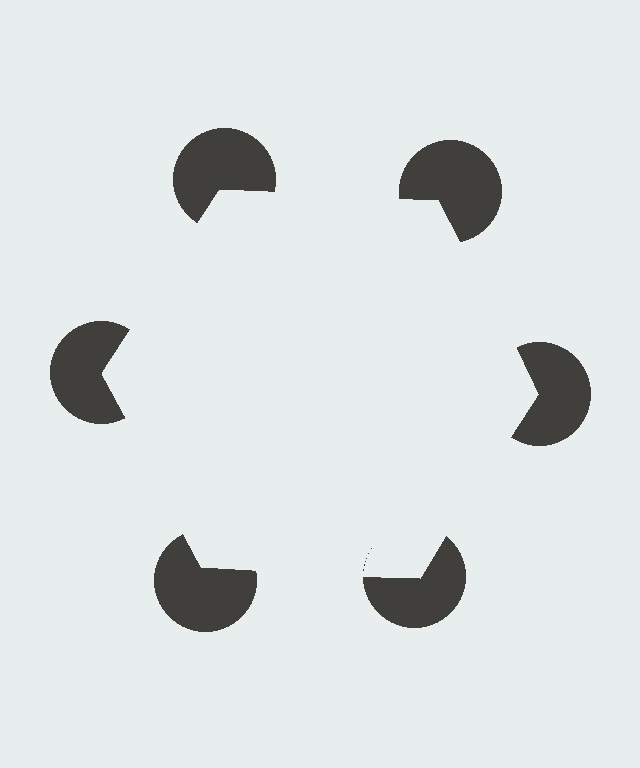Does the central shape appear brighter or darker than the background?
It typically appears slightly brighter than the background, even though no actual brightness change is drawn.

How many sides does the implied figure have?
6 sides.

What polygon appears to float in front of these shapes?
An illusory hexagon — its edges are inferred from the aligned wedge cuts in the pac-man discs, not physically drawn.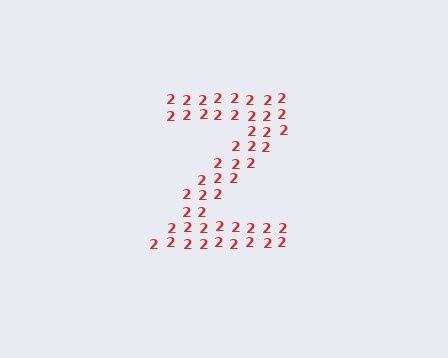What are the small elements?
The small elements are digit 2's.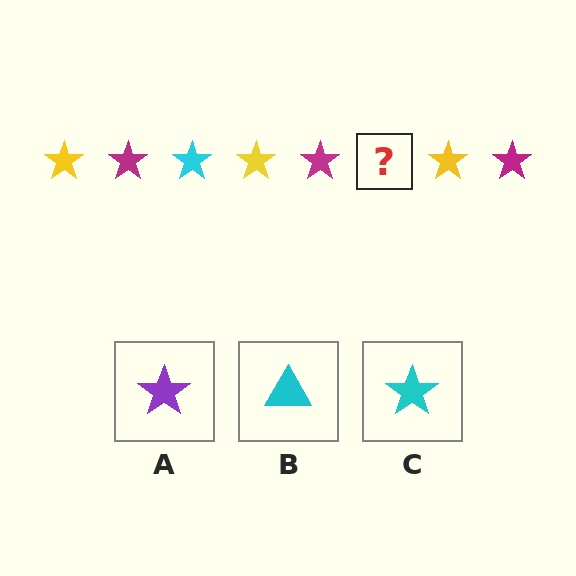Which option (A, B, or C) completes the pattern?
C.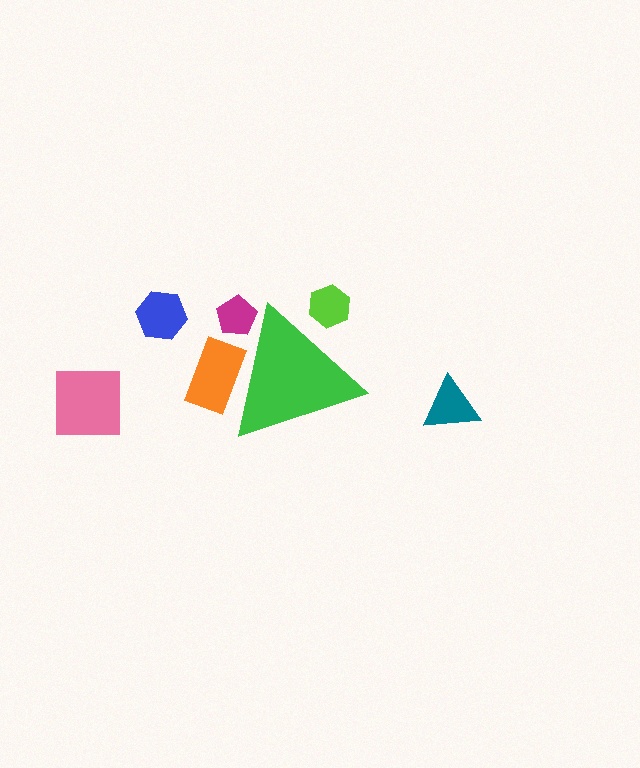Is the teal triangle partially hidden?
No, the teal triangle is fully visible.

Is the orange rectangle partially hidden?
Yes, the orange rectangle is partially hidden behind the green triangle.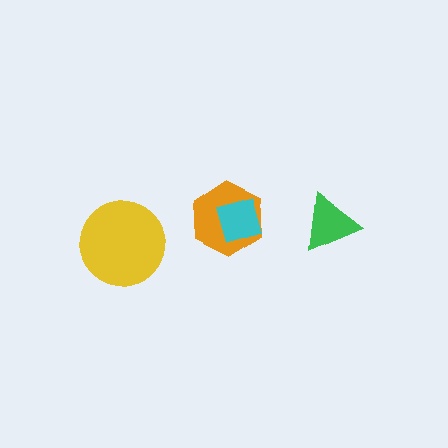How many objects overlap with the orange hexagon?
1 object overlaps with the orange hexagon.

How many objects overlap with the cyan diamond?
1 object overlaps with the cyan diamond.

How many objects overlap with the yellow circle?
0 objects overlap with the yellow circle.